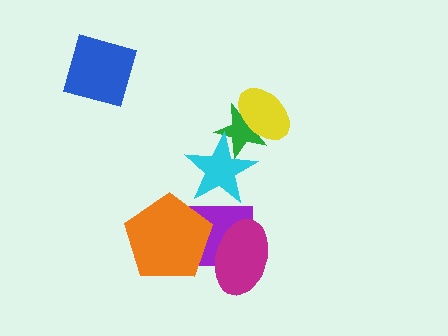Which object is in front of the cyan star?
The purple rectangle is in front of the cyan star.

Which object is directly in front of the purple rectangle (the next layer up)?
The orange pentagon is directly in front of the purple rectangle.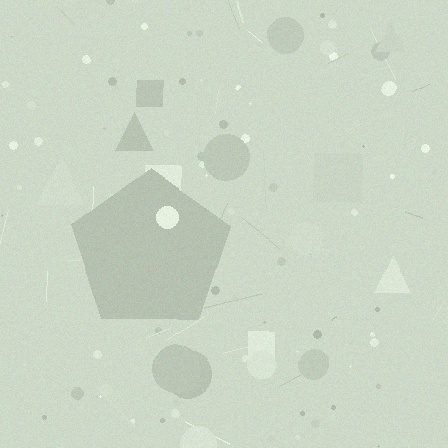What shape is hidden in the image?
A pentagon is hidden in the image.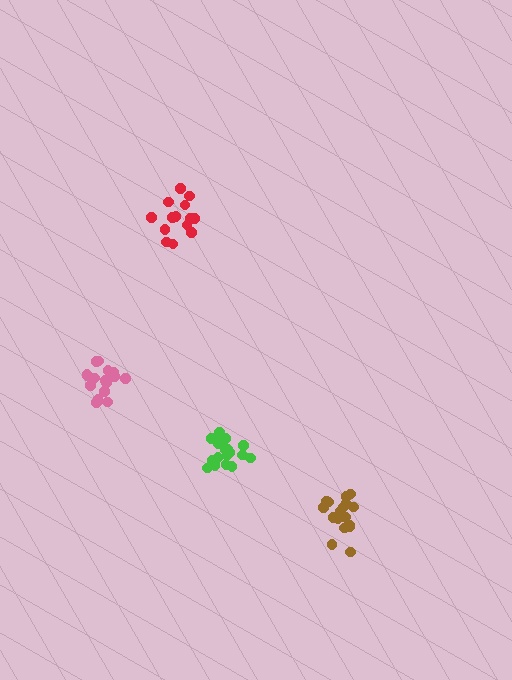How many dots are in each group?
Group 1: 15 dots, Group 2: 20 dots, Group 3: 19 dots, Group 4: 17 dots (71 total).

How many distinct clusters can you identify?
There are 4 distinct clusters.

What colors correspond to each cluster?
The clusters are colored: red, green, brown, pink.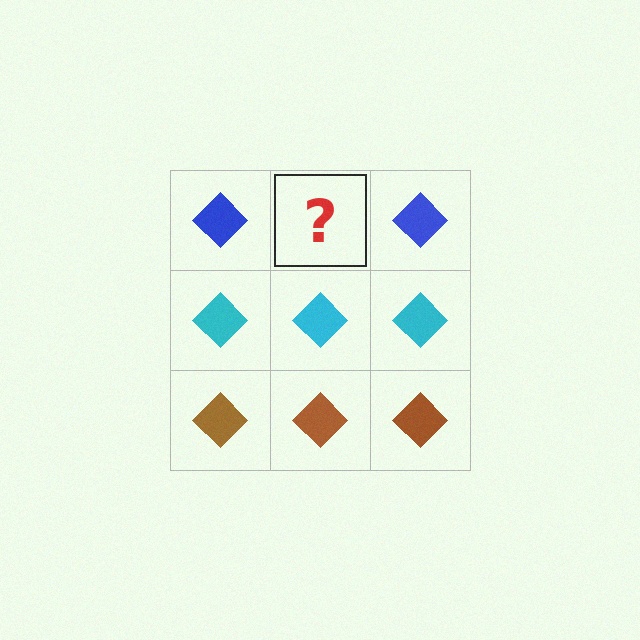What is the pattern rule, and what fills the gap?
The rule is that each row has a consistent color. The gap should be filled with a blue diamond.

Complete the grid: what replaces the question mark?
The question mark should be replaced with a blue diamond.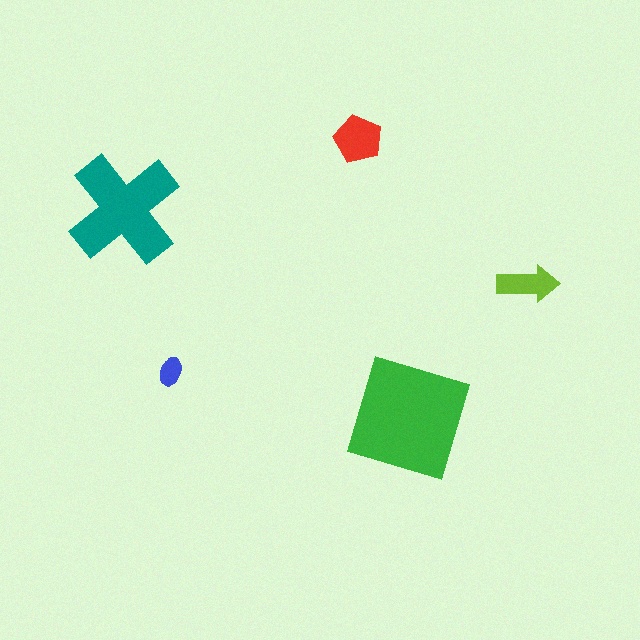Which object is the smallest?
The blue ellipse.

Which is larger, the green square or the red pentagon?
The green square.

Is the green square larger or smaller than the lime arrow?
Larger.